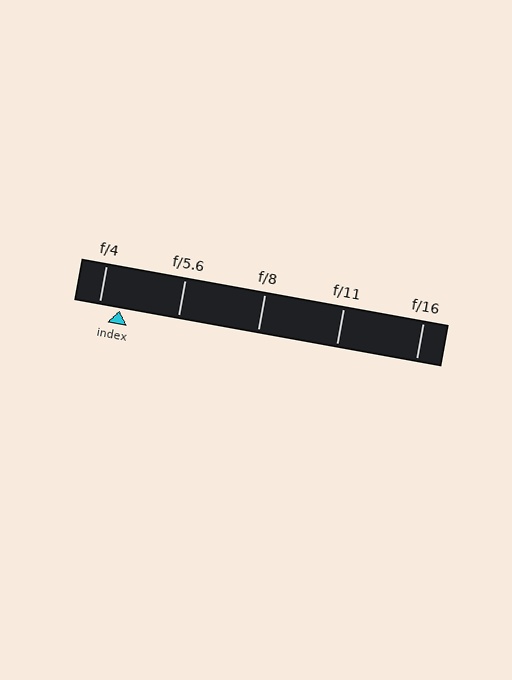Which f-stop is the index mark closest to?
The index mark is closest to f/4.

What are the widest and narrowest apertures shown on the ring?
The widest aperture shown is f/4 and the narrowest is f/16.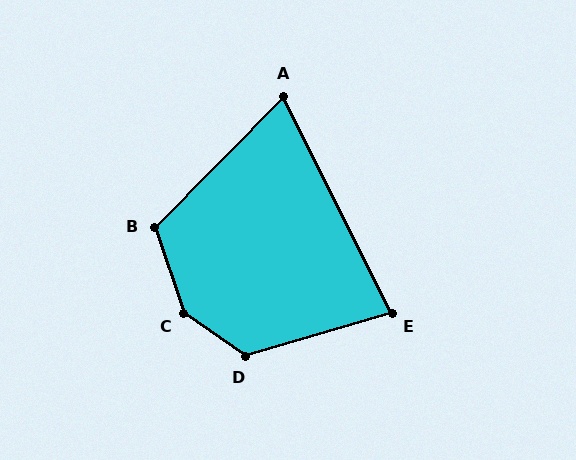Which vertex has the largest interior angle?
C, at approximately 144 degrees.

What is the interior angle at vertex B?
Approximately 117 degrees (obtuse).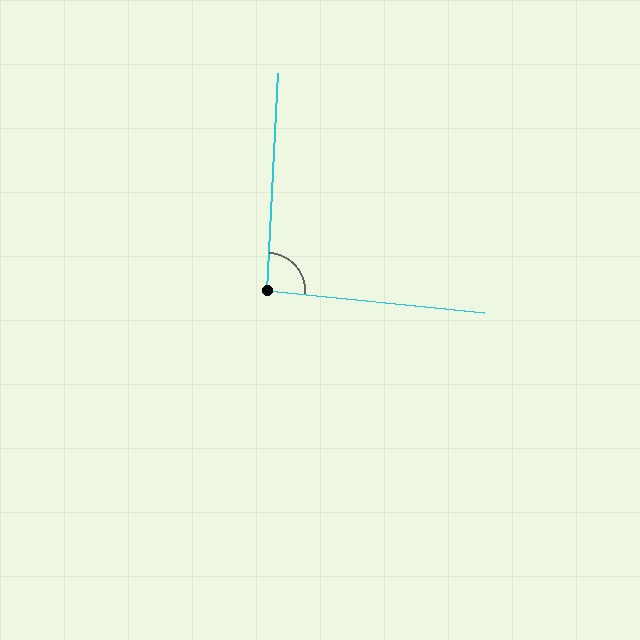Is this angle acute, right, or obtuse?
It is approximately a right angle.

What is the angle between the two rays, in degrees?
Approximately 93 degrees.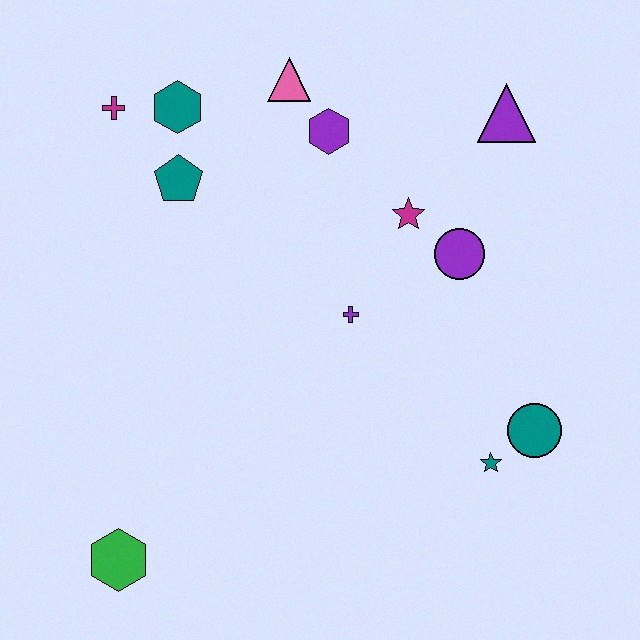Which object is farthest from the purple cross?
The green hexagon is farthest from the purple cross.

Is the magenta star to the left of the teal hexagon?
No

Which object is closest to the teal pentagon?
The teal hexagon is closest to the teal pentagon.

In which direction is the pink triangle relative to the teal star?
The pink triangle is above the teal star.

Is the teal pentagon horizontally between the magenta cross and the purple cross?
Yes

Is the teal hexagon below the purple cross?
No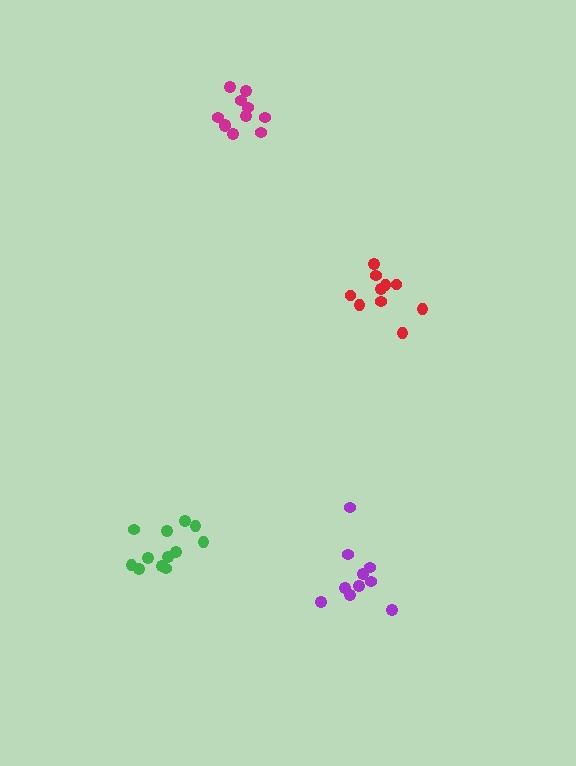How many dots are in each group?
Group 1: 10 dots, Group 2: 11 dots, Group 3: 12 dots, Group 4: 10 dots (43 total).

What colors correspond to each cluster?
The clusters are colored: red, magenta, green, purple.